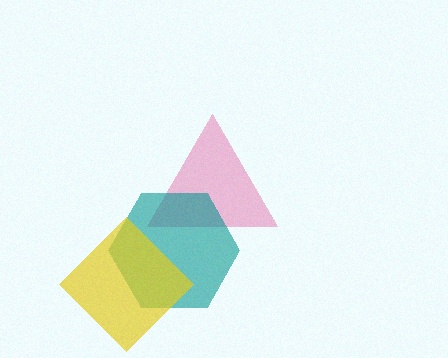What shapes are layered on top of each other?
The layered shapes are: a pink triangle, a teal hexagon, a yellow diamond.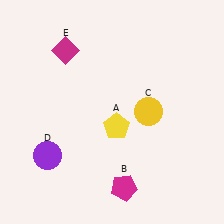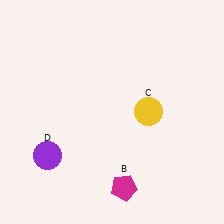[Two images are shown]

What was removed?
The yellow pentagon (A), the magenta diamond (E) were removed in Image 2.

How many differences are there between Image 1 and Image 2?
There are 2 differences between the two images.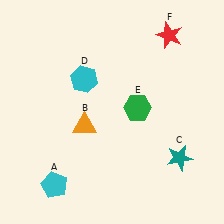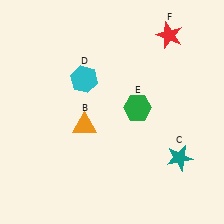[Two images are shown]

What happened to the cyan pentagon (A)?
The cyan pentagon (A) was removed in Image 2. It was in the bottom-left area of Image 1.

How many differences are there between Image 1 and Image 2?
There is 1 difference between the two images.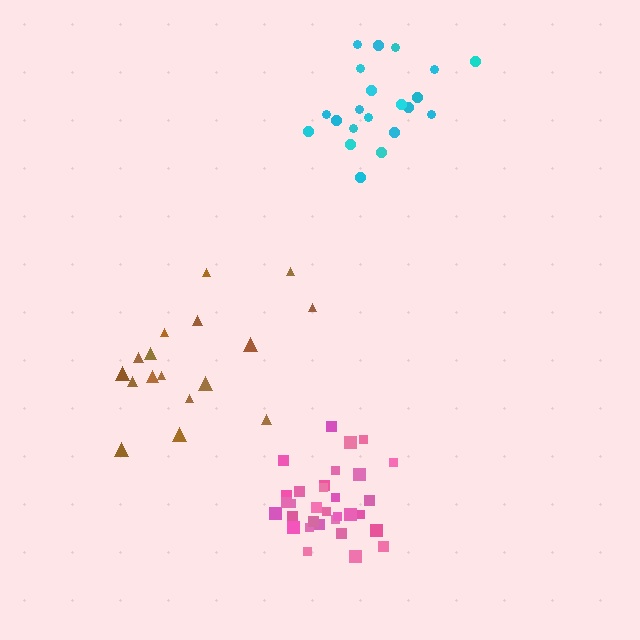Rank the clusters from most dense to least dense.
pink, cyan, brown.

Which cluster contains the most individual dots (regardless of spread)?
Pink (32).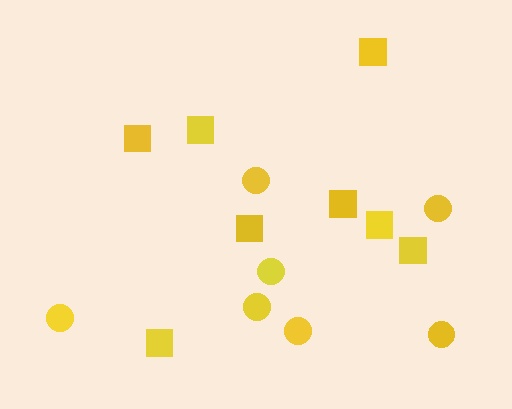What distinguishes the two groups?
There are 2 groups: one group of circles (7) and one group of squares (8).